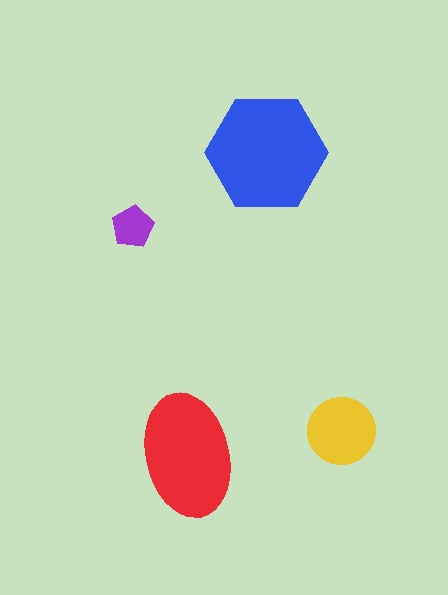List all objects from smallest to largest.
The purple pentagon, the yellow circle, the red ellipse, the blue hexagon.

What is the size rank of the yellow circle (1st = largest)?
3rd.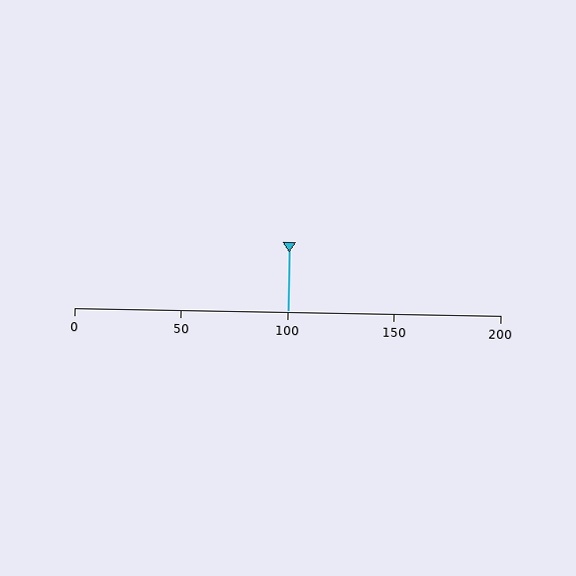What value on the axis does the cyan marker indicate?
The marker indicates approximately 100.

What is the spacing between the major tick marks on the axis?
The major ticks are spaced 50 apart.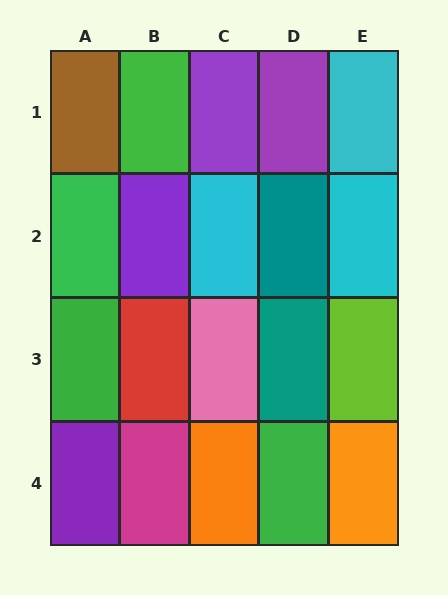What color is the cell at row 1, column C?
Purple.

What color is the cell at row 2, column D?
Teal.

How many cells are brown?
1 cell is brown.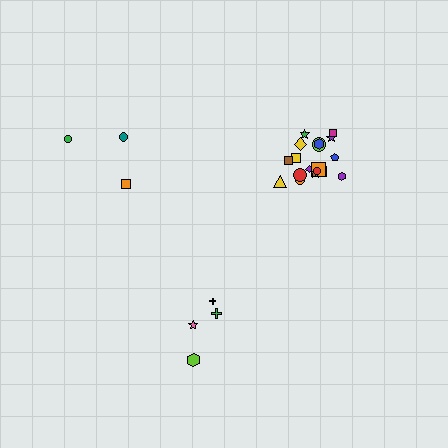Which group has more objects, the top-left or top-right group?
The top-right group.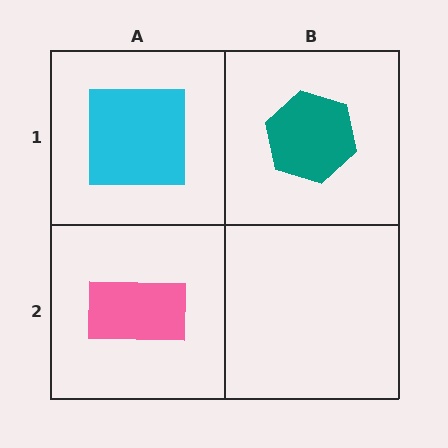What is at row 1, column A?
A cyan square.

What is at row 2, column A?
A pink rectangle.